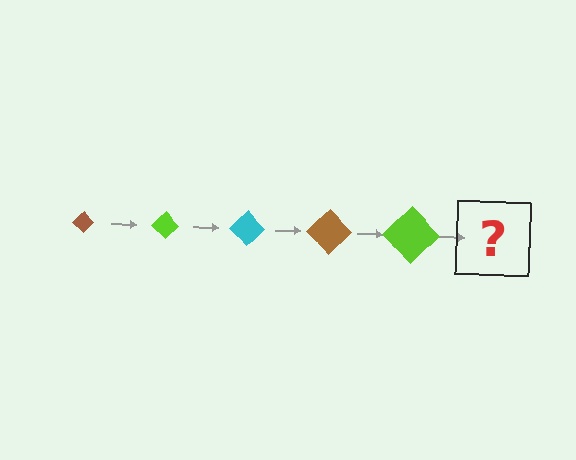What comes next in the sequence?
The next element should be a cyan diamond, larger than the previous one.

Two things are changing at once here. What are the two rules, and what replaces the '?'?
The two rules are that the diamond grows larger each step and the color cycles through brown, lime, and cyan. The '?' should be a cyan diamond, larger than the previous one.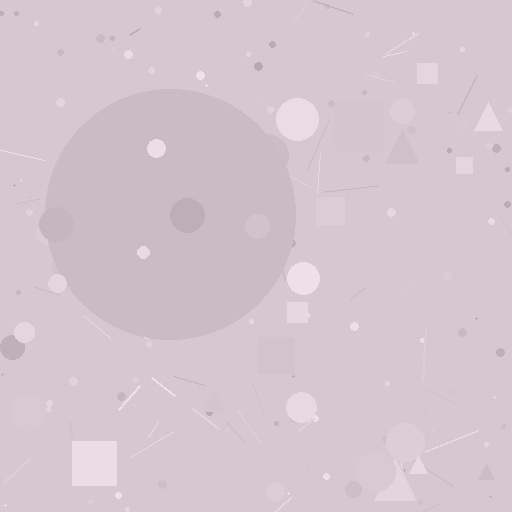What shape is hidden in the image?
A circle is hidden in the image.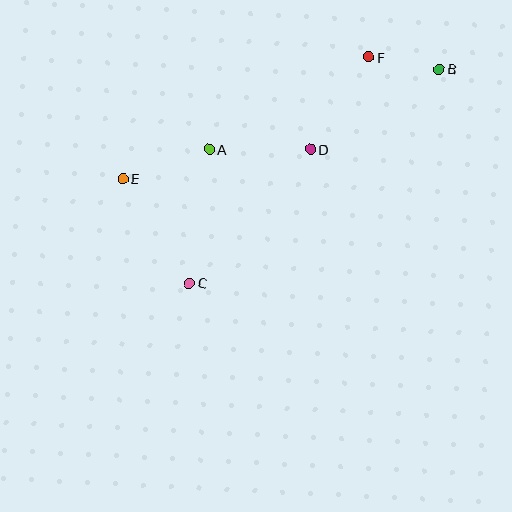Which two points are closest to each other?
Points B and F are closest to each other.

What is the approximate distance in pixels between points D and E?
The distance between D and E is approximately 190 pixels.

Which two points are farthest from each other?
Points B and E are farthest from each other.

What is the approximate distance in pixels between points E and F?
The distance between E and F is approximately 274 pixels.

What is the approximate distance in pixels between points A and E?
The distance between A and E is approximately 91 pixels.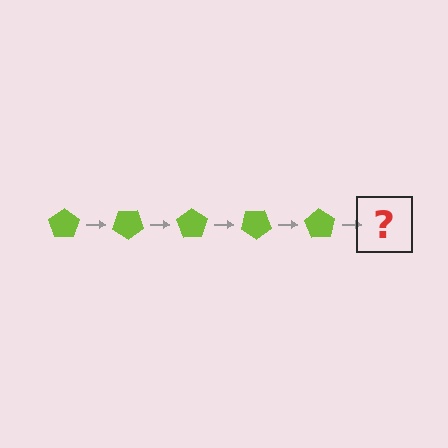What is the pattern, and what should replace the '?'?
The pattern is that the pentagon rotates 35 degrees each step. The '?' should be a lime pentagon rotated 175 degrees.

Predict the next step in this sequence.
The next step is a lime pentagon rotated 175 degrees.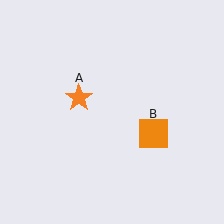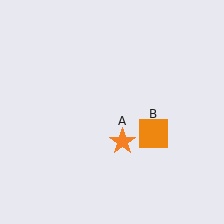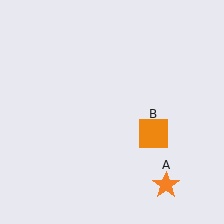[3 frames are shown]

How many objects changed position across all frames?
1 object changed position: orange star (object A).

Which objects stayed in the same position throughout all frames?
Orange square (object B) remained stationary.